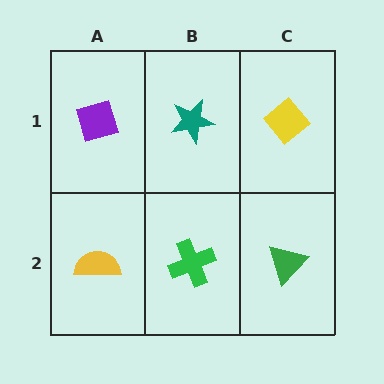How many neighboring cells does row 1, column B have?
3.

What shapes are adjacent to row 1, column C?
A green triangle (row 2, column C), a teal star (row 1, column B).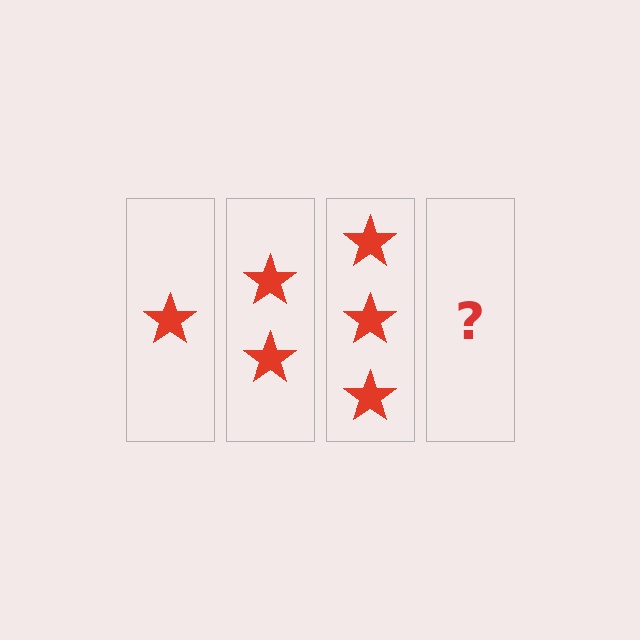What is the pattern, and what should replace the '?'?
The pattern is that each step adds one more star. The '?' should be 4 stars.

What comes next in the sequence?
The next element should be 4 stars.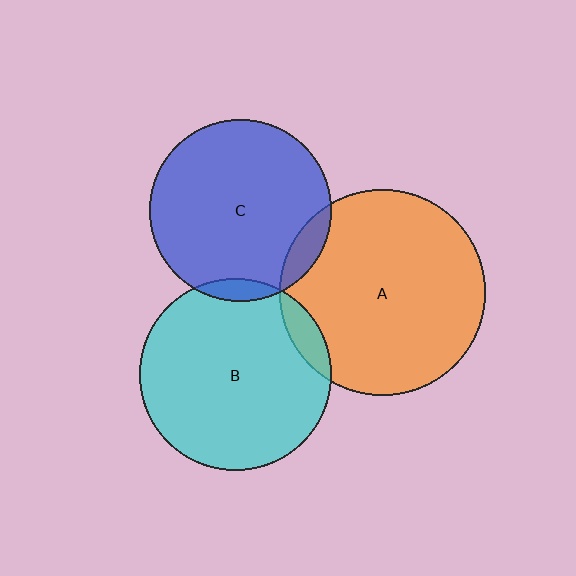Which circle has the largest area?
Circle A (orange).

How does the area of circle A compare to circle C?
Approximately 1.3 times.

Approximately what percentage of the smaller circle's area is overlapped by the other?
Approximately 10%.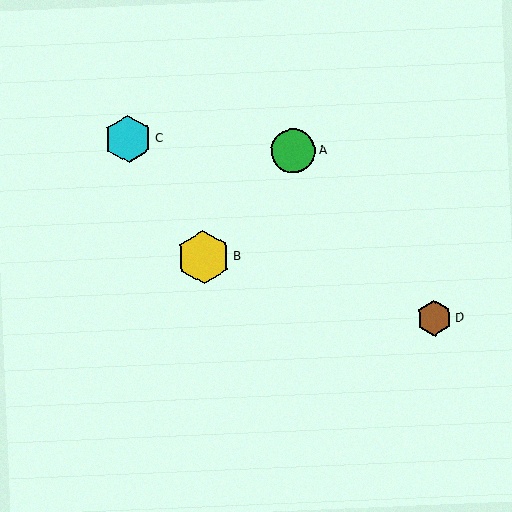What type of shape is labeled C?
Shape C is a cyan hexagon.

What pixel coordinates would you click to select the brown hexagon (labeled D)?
Click at (434, 318) to select the brown hexagon D.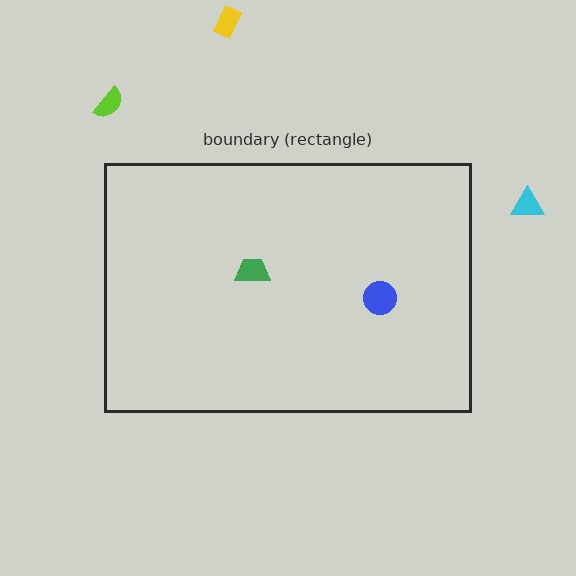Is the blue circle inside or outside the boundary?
Inside.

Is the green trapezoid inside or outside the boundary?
Inside.